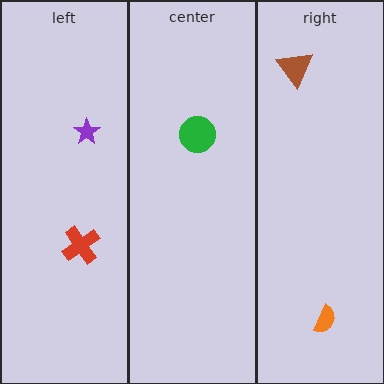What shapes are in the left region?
The purple star, the red cross.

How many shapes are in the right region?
2.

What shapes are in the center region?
The green circle.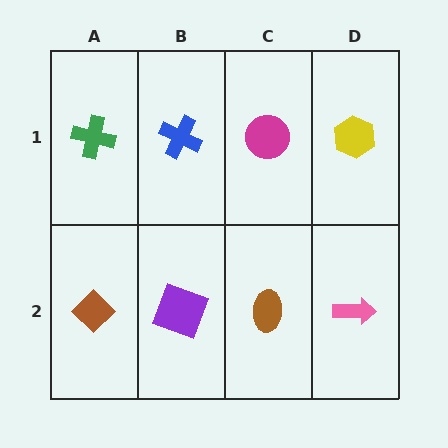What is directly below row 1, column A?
A brown diamond.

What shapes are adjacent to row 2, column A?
A green cross (row 1, column A), a purple square (row 2, column B).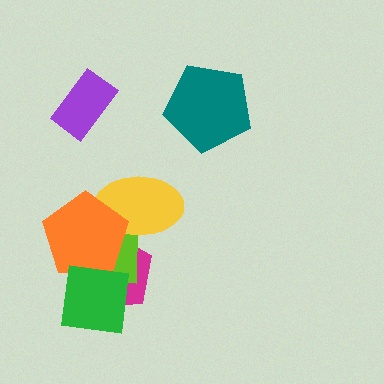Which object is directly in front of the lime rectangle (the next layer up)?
The yellow ellipse is directly in front of the lime rectangle.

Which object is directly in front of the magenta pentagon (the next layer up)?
The lime rectangle is directly in front of the magenta pentagon.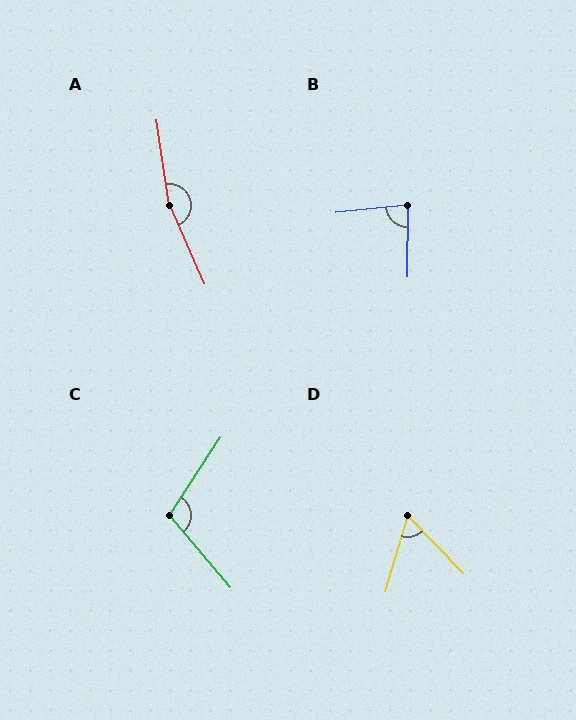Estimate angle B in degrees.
Approximately 84 degrees.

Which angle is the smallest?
D, at approximately 60 degrees.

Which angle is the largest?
A, at approximately 164 degrees.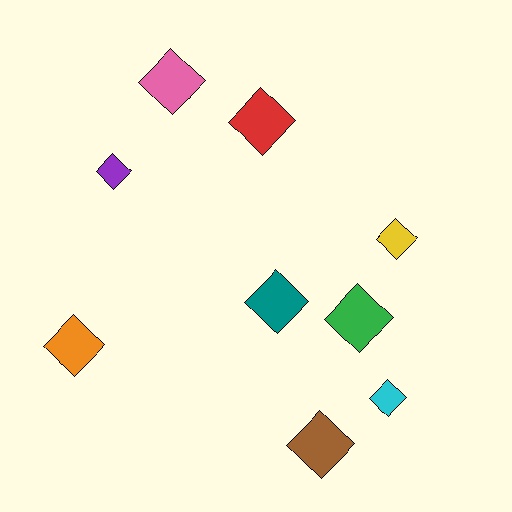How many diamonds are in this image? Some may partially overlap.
There are 9 diamonds.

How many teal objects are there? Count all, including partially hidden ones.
There is 1 teal object.